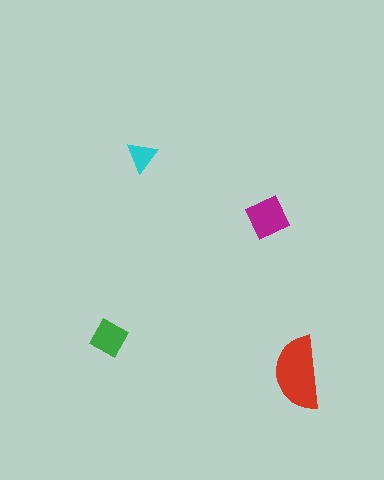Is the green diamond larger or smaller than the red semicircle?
Smaller.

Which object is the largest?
The red semicircle.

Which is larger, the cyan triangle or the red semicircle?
The red semicircle.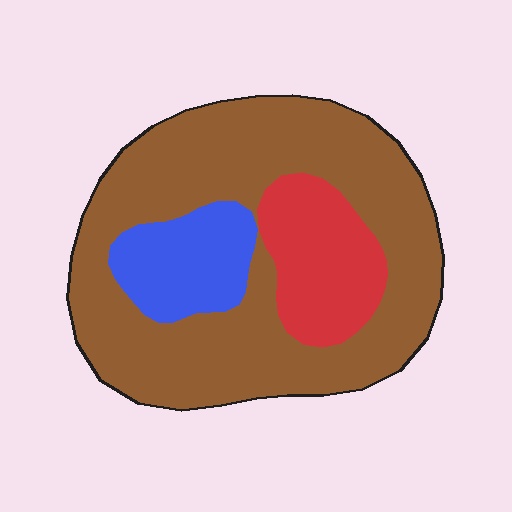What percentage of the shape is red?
Red covers roughly 15% of the shape.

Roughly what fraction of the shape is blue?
Blue takes up less than a sixth of the shape.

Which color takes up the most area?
Brown, at roughly 70%.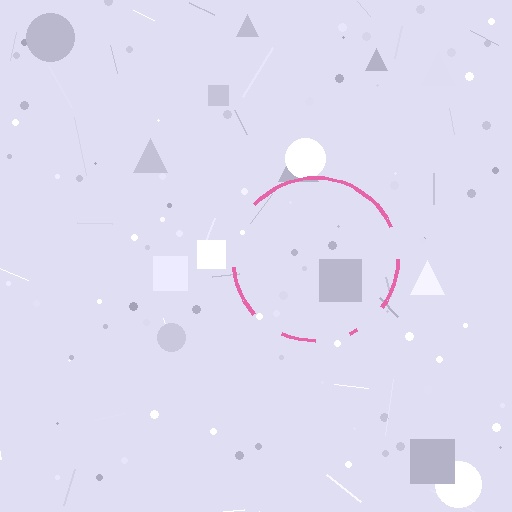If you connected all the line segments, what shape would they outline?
They would outline a circle.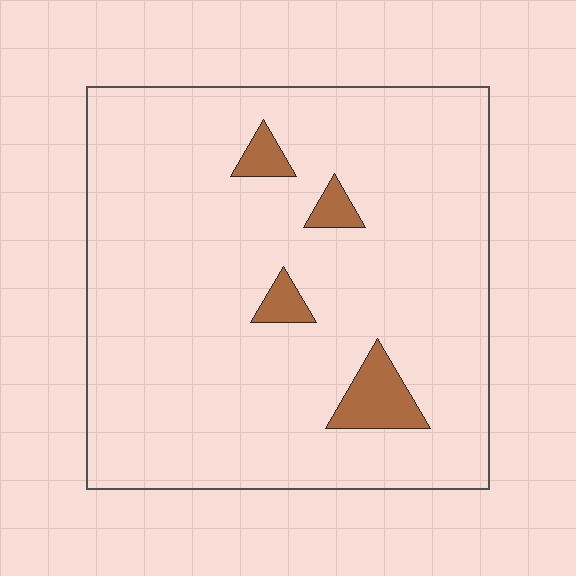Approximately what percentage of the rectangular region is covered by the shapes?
Approximately 5%.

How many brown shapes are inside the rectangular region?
4.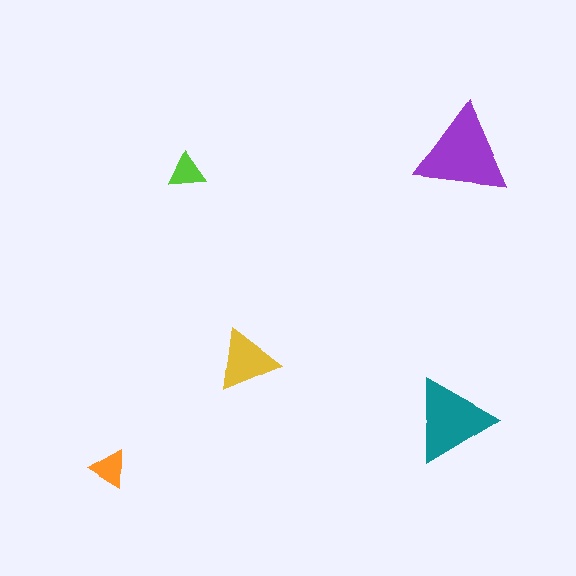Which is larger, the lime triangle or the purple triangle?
The purple one.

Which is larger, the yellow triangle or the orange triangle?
The yellow one.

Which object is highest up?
The purple triangle is topmost.